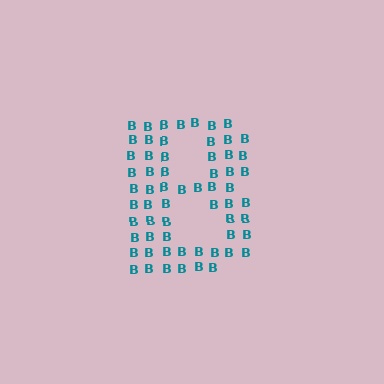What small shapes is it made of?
It is made of small letter B's.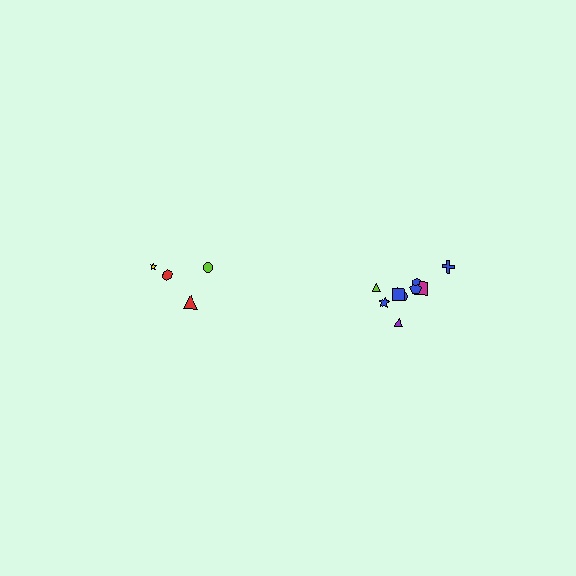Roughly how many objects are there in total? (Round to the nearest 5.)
Roughly 15 objects in total.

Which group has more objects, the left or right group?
The right group.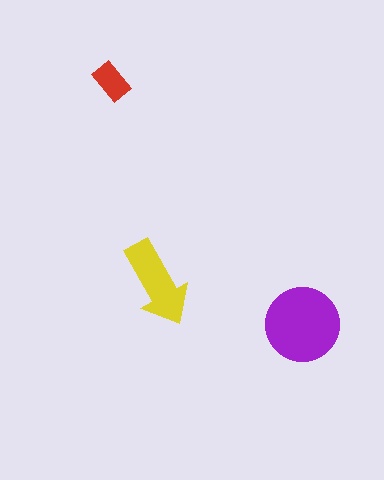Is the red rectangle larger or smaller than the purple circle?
Smaller.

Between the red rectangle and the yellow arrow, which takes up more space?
The yellow arrow.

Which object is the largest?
The purple circle.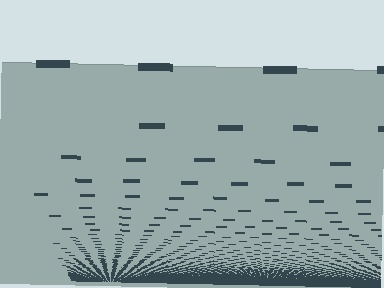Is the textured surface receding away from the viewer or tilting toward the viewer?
The surface appears to tilt toward the viewer. Texture elements get larger and sparser toward the top.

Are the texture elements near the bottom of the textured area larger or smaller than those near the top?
Smaller. The gradient is inverted — elements near the bottom are smaller and denser.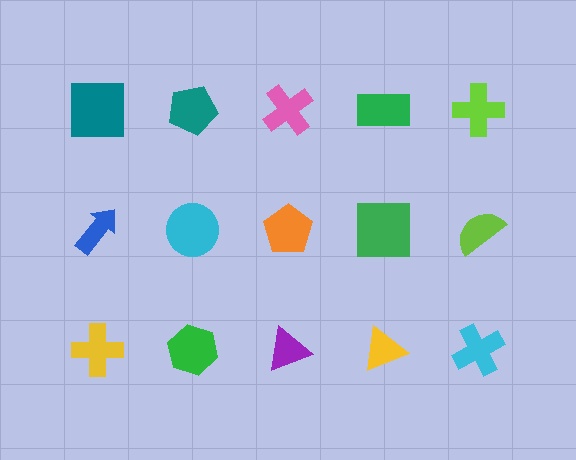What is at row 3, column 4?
A yellow triangle.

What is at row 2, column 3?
An orange pentagon.